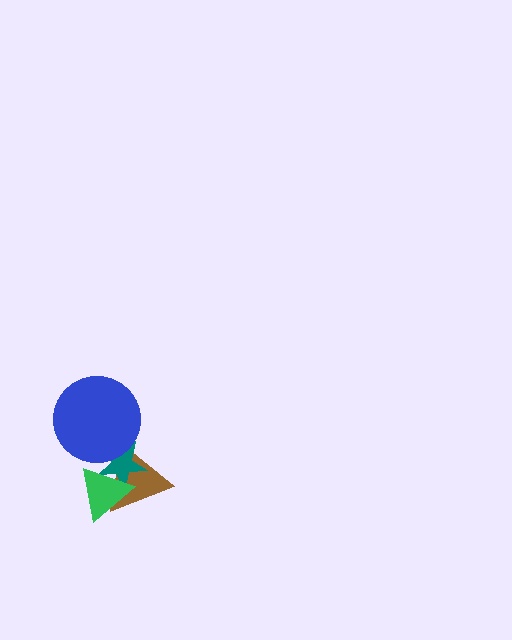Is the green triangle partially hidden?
No, no other shape covers it.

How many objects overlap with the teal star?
3 objects overlap with the teal star.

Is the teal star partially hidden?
Yes, it is partially covered by another shape.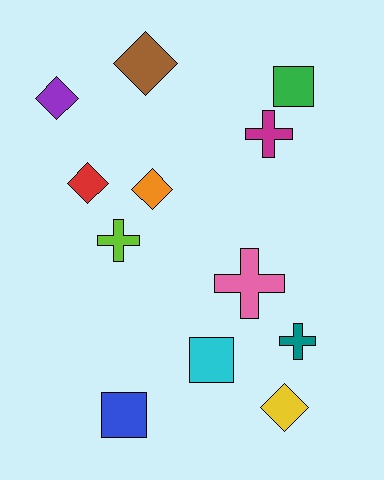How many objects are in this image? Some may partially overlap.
There are 12 objects.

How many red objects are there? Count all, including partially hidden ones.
There is 1 red object.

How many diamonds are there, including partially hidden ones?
There are 5 diamonds.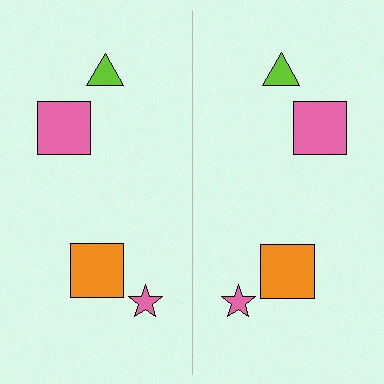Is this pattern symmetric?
Yes, this pattern has bilateral (reflection) symmetry.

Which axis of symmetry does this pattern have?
The pattern has a vertical axis of symmetry running through the center of the image.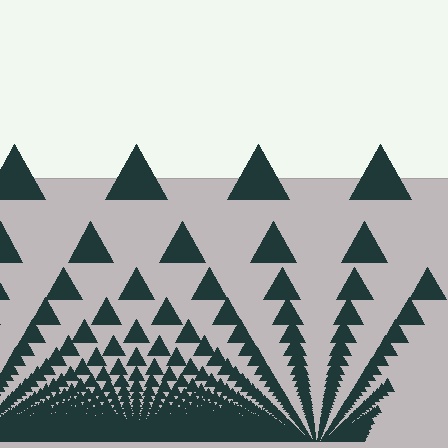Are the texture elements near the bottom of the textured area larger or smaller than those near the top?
Smaller. The gradient is inverted — elements near the bottom are smaller and denser.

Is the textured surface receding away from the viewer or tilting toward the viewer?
The surface appears to tilt toward the viewer. Texture elements get larger and sparser toward the top.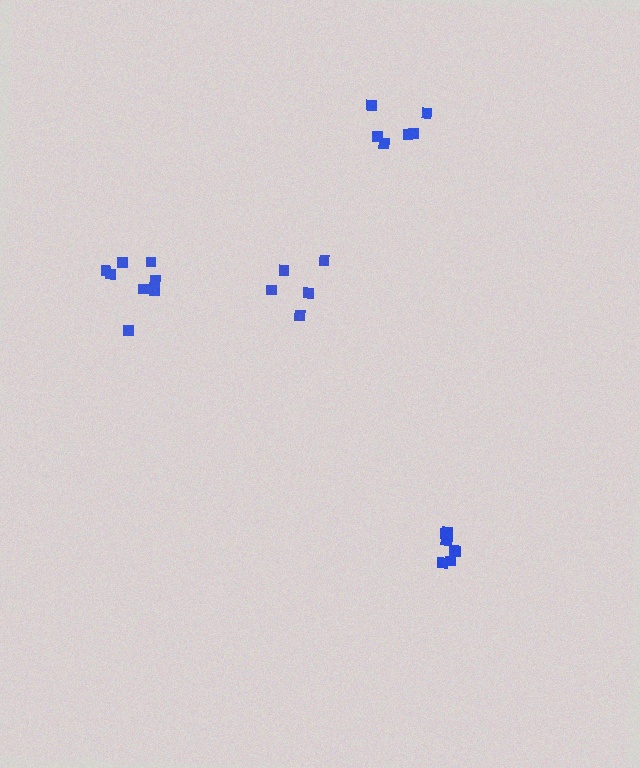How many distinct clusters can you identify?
There are 4 distinct clusters.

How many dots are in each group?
Group 1: 8 dots, Group 2: 6 dots, Group 3: 5 dots, Group 4: 8 dots (27 total).